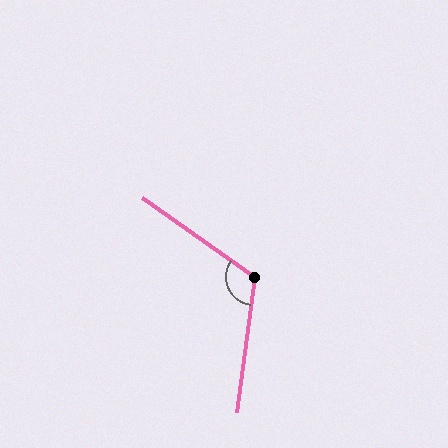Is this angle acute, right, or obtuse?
It is obtuse.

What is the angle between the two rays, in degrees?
Approximately 118 degrees.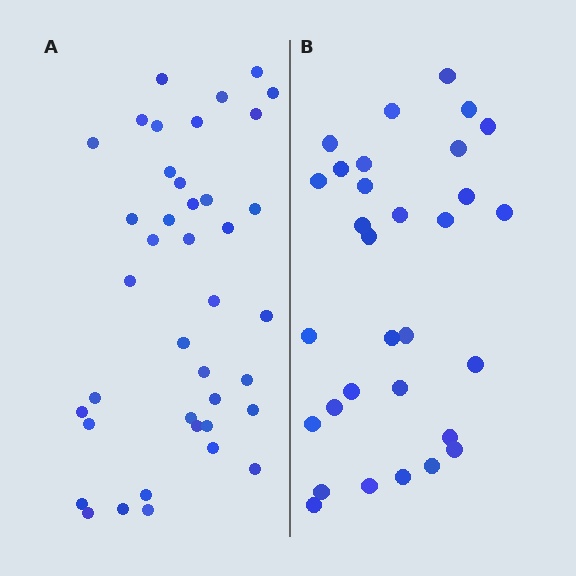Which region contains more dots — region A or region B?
Region A (the left region) has more dots.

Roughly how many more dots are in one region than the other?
Region A has roughly 8 or so more dots than region B.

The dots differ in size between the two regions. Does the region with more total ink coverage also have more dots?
No. Region B has more total ink coverage because its dots are larger, but region A actually contains more individual dots. Total area can be misleading — the number of items is what matters here.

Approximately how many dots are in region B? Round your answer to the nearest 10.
About 30 dots. (The exact count is 31, which rounds to 30.)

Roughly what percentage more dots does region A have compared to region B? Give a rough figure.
About 30% more.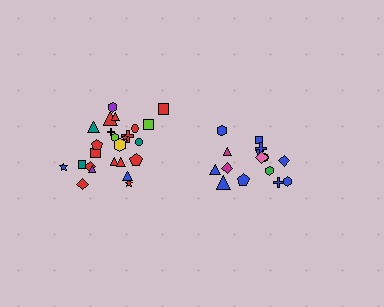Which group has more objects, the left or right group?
The left group.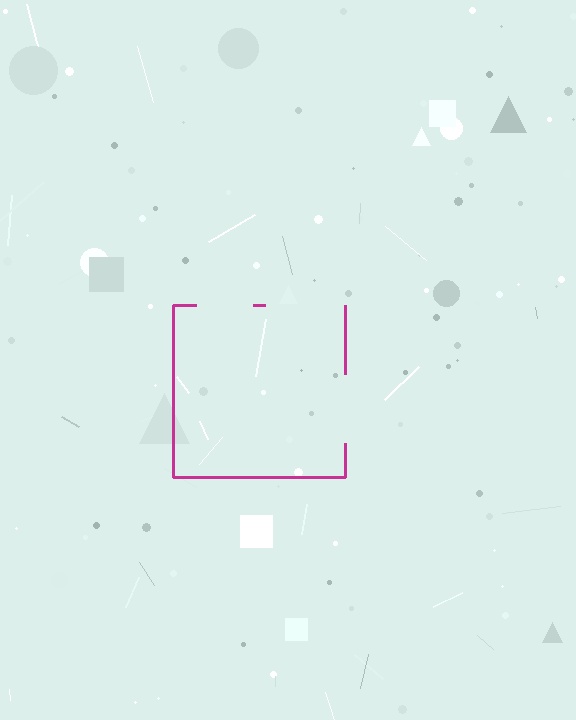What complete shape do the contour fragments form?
The contour fragments form a square.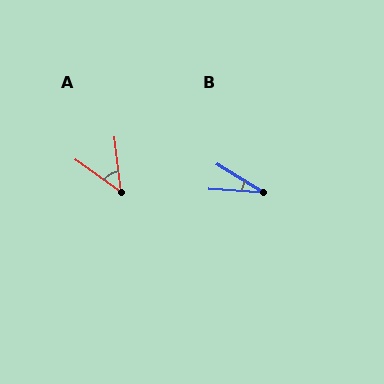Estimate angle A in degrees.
Approximately 47 degrees.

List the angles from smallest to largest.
B (28°), A (47°).